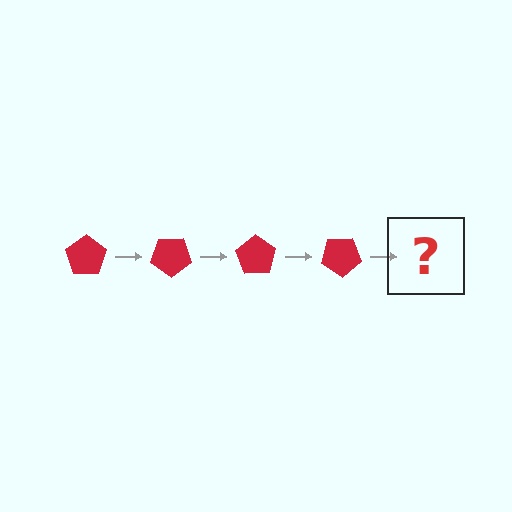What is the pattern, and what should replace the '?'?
The pattern is that the pentagon rotates 35 degrees each step. The '?' should be a red pentagon rotated 140 degrees.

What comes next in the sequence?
The next element should be a red pentagon rotated 140 degrees.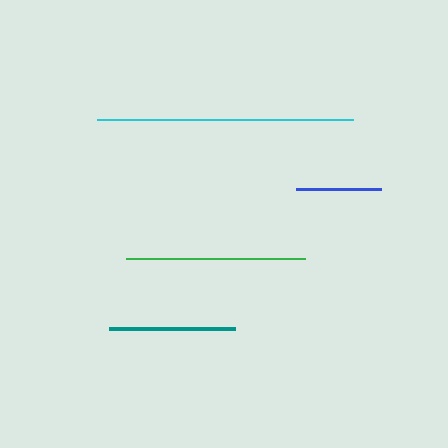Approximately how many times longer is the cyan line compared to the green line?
The cyan line is approximately 1.4 times the length of the green line.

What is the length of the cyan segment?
The cyan segment is approximately 256 pixels long.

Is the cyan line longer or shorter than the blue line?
The cyan line is longer than the blue line.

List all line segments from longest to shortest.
From longest to shortest: cyan, green, teal, blue.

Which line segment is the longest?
The cyan line is the longest at approximately 256 pixels.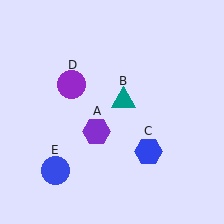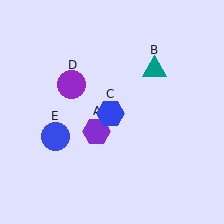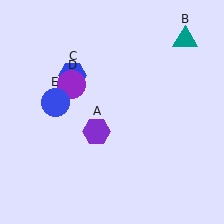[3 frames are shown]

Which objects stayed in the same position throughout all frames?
Purple hexagon (object A) and purple circle (object D) remained stationary.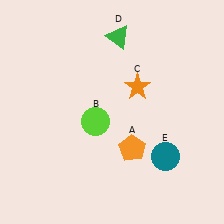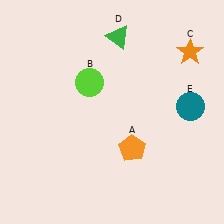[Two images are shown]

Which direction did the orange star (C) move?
The orange star (C) moved right.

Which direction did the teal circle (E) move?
The teal circle (E) moved up.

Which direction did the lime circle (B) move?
The lime circle (B) moved up.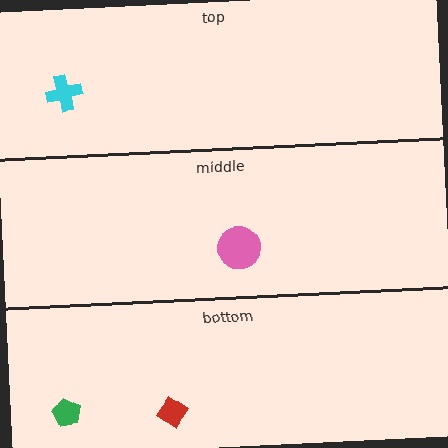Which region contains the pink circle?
The middle region.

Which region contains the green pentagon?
The bottom region.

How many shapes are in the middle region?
1.